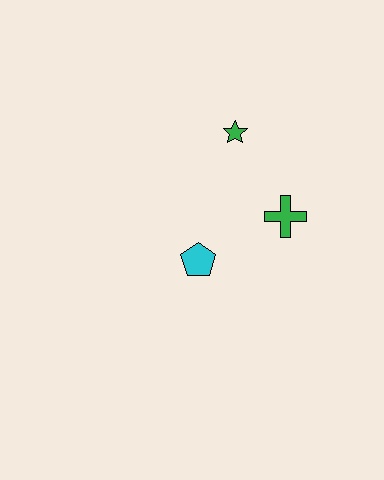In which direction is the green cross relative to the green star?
The green cross is below the green star.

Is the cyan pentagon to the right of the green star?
No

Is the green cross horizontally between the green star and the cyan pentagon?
No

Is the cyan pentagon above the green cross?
No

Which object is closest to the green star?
The green cross is closest to the green star.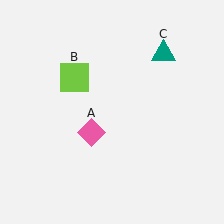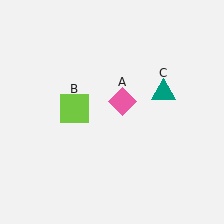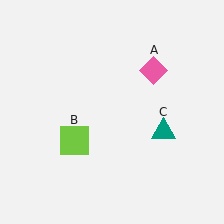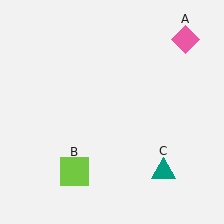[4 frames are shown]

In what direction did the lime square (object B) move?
The lime square (object B) moved down.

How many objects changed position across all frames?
3 objects changed position: pink diamond (object A), lime square (object B), teal triangle (object C).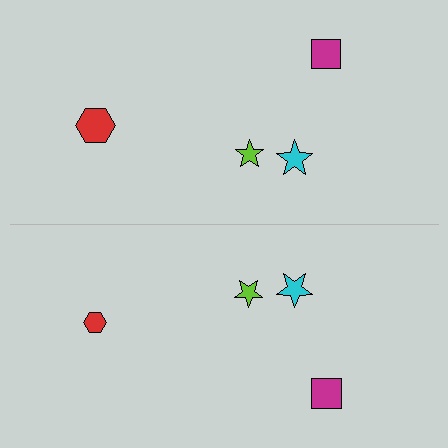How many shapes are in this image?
There are 8 shapes in this image.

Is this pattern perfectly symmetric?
No, the pattern is not perfectly symmetric. The red hexagon on the bottom side has a different size than its mirror counterpart.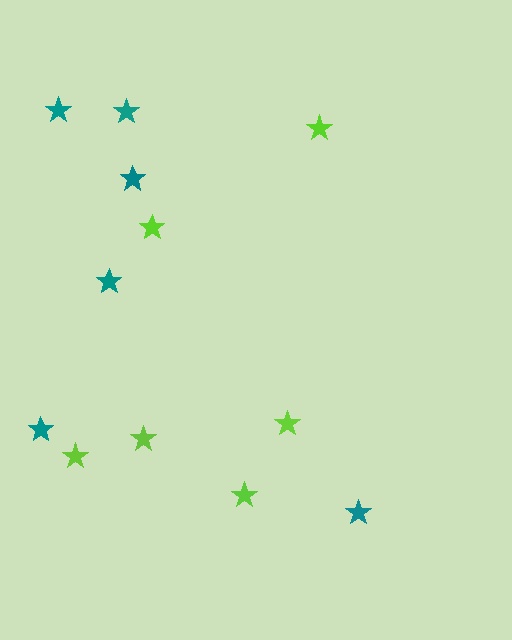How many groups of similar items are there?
There are 2 groups: one group of teal stars (6) and one group of lime stars (6).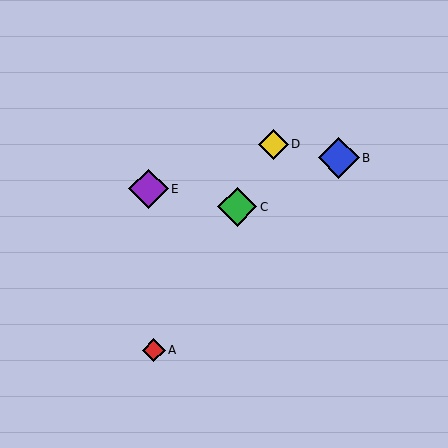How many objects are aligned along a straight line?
3 objects (A, C, D) are aligned along a straight line.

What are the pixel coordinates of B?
Object B is at (339, 158).